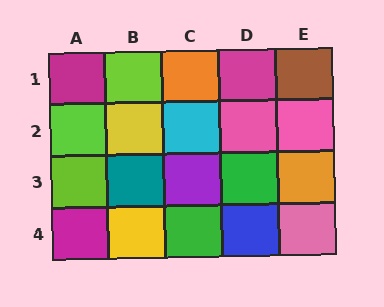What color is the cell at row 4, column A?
Magenta.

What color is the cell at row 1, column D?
Magenta.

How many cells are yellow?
2 cells are yellow.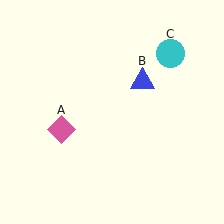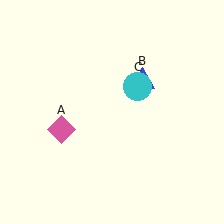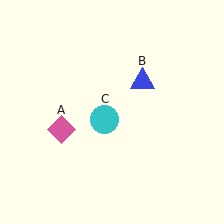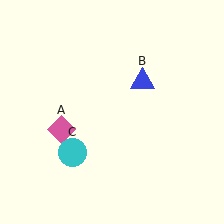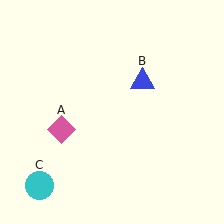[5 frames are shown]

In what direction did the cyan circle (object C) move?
The cyan circle (object C) moved down and to the left.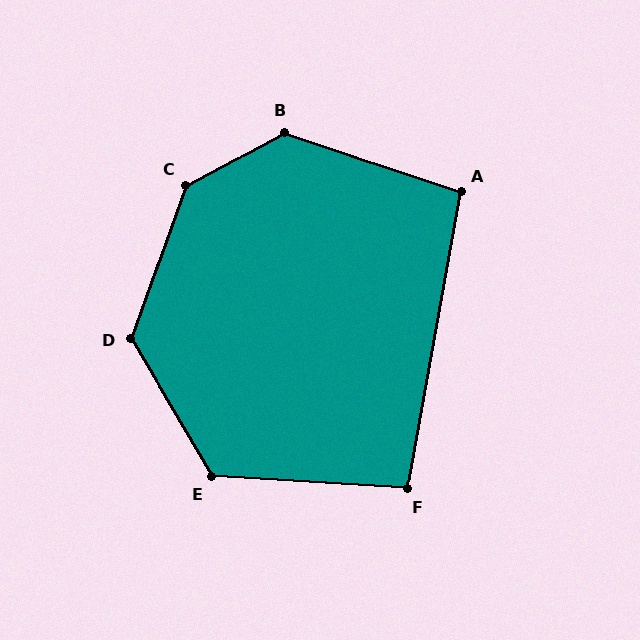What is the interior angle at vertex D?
Approximately 130 degrees (obtuse).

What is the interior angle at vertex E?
Approximately 124 degrees (obtuse).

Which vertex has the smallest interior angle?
F, at approximately 96 degrees.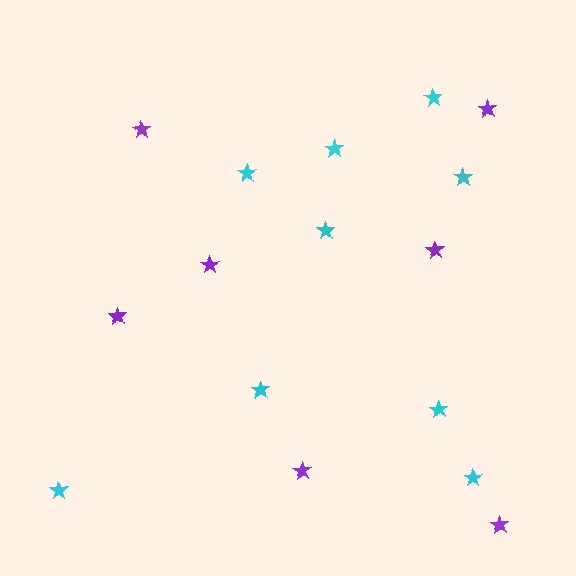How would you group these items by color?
There are 2 groups: one group of purple stars (7) and one group of cyan stars (9).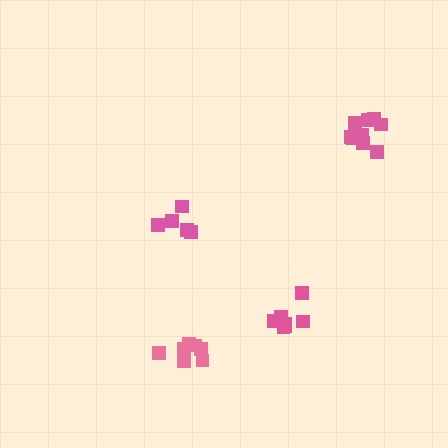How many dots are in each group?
Group 1: 7 dots, Group 2: 5 dots, Group 3: 7 dots, Group 4: 11 dots (30 total).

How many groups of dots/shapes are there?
There are 4 groups.